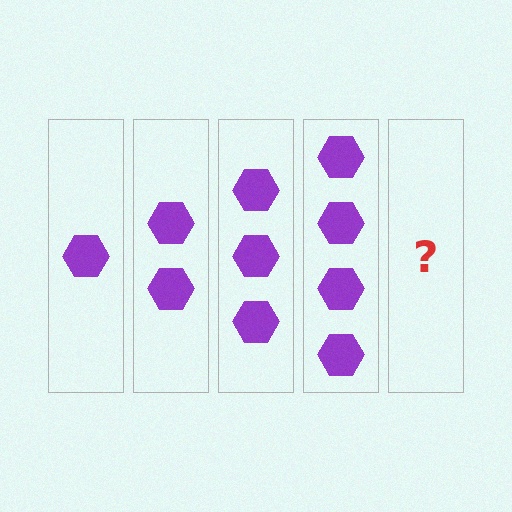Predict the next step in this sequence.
The next step is 5 hexagons.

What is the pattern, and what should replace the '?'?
The pattern is that each step adds one more hexagon. The '?' should be 5 hexagons.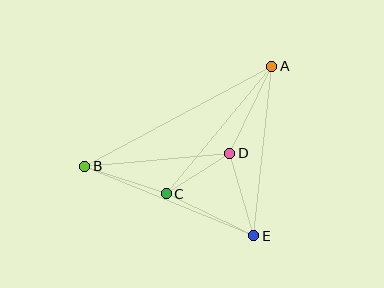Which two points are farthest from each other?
Points A and B are farthest from each other.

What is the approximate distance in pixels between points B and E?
The distance between B and E is approximately 183 pixels.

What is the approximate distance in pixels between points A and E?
The distance between A and E is approximately 170 pixels.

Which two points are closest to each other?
Points C and D are closest to each other.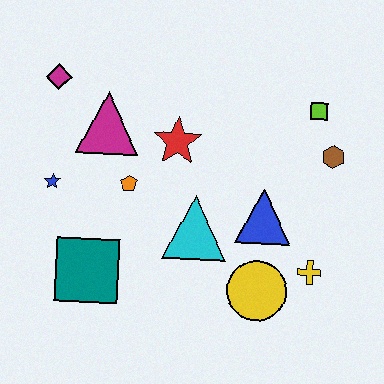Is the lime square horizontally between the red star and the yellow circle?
No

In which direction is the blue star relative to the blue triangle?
The blue star is to the left of the blue triangle.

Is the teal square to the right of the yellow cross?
No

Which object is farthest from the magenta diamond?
The yellow cross is farthest from the magenta diamond.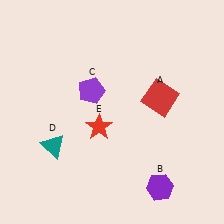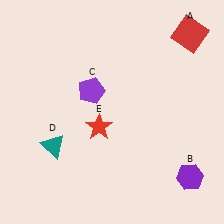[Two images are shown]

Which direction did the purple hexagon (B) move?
The purple hexagon (B) moved right.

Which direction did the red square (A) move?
The red square (A) moved up.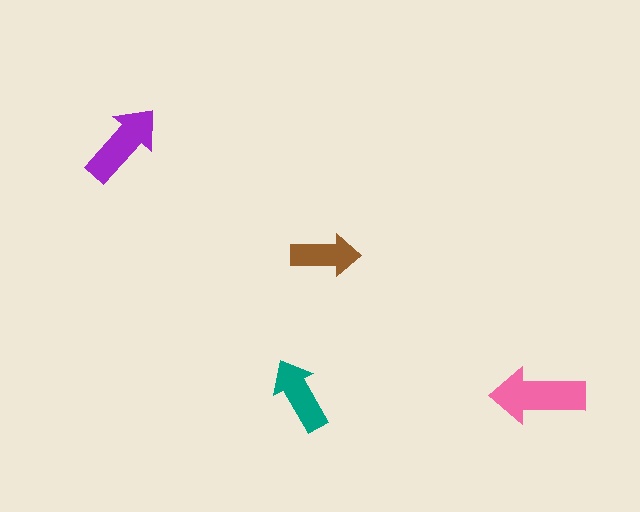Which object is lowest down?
The pink arrow is bottommost.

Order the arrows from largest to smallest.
the pink one, the purple one, the teal one, the brown one.